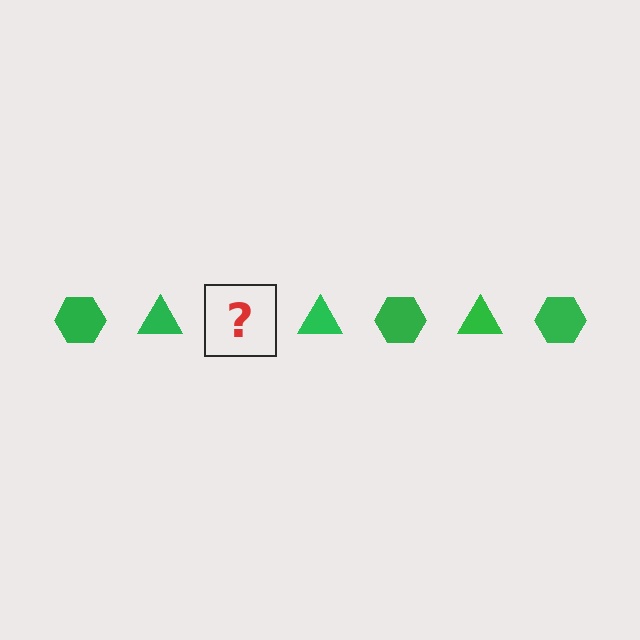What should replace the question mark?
The question mark should be replaced with a green hexagon.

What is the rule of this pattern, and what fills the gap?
The rule is that the pattern cycles through hexagon, triangle shapes in green. The gap should be filled with a green hexagon.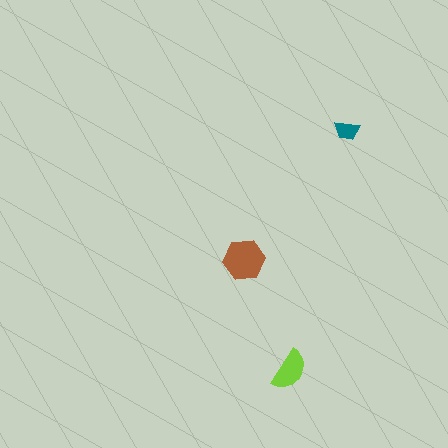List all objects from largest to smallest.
The brown hexagon, the lime semicircle, the teal trapezoid.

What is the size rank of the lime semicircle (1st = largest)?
2nd.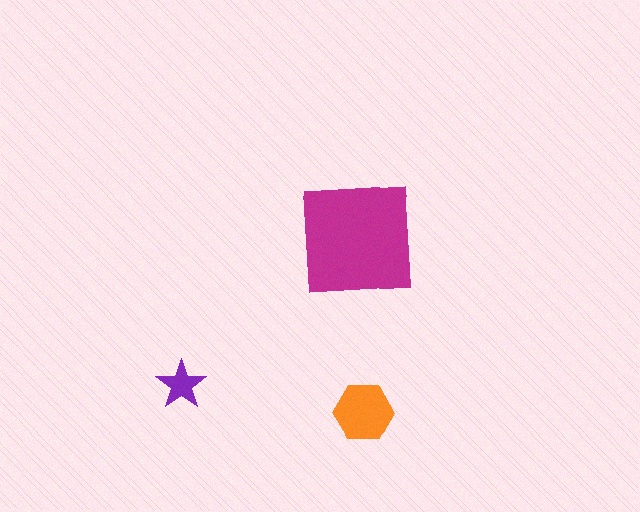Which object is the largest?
The magenta square.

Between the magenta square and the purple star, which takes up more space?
The magenta square.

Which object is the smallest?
The purple star.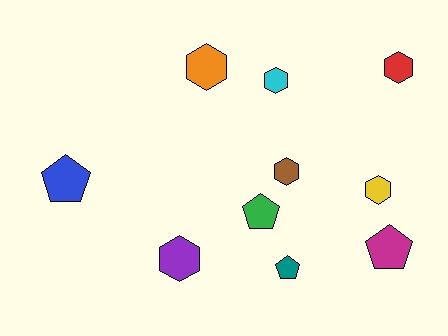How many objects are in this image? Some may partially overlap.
There are 10 objects.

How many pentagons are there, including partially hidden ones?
There are 4 pentagons.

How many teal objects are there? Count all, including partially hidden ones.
There is 1 teal object.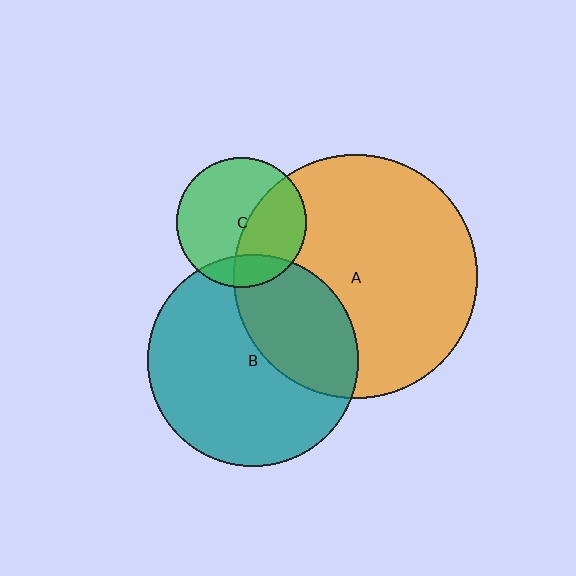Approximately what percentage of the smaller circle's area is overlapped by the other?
Approximately 15%.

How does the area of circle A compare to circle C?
Approximately 3.5 times.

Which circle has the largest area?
Circle A (orange).